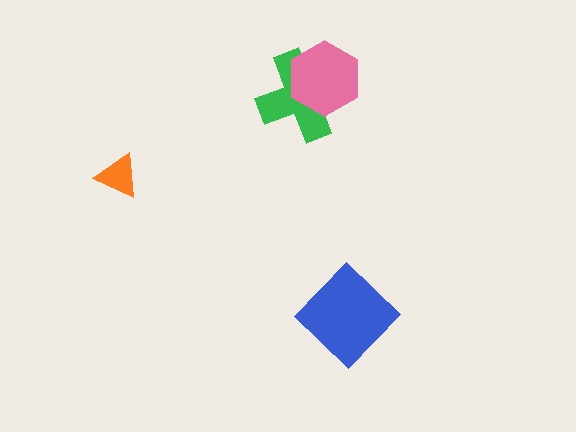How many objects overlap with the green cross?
1 object overlaps with the green cross.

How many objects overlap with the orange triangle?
0 objects overlap with the orange triangle.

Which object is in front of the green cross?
The pink hexagon is in front of the green cross.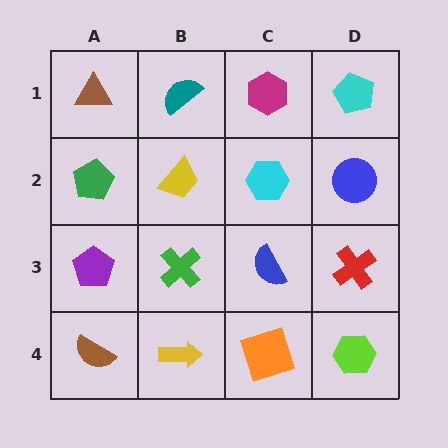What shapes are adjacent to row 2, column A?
A brown triangle (row 1, column A), a purple pentagon (row 3, column A), a yellow trapezoid (row 2, column B).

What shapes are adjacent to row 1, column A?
A green pentagon (row 2, column A), a teal semicircle (row 1, column B).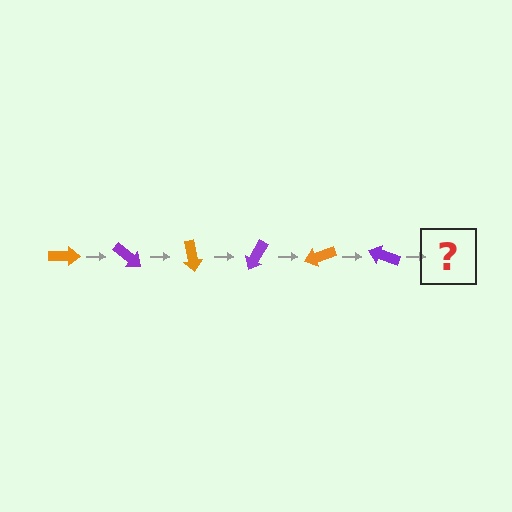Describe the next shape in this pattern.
It should be an orange arrow, rotated 240 degrees from the start.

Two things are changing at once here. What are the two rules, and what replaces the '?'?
The two rules are that it rotates 40 degrees each step and the color cycles through orange and purple. The '?' should be an orange arrow, rotated 240 degrees from the start.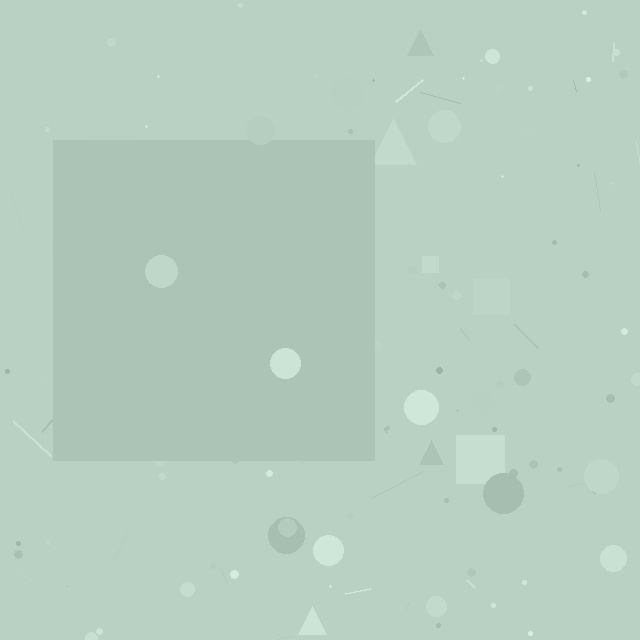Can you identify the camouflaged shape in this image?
The camouflaged shape is a square.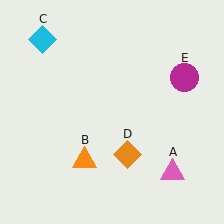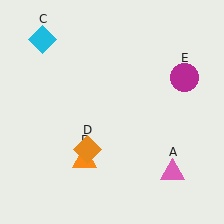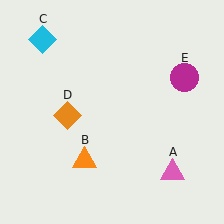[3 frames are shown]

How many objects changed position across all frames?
1 object changed position: orange diamond (object D).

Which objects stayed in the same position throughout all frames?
Pink triangle (object A) and orange triangle (object B) and cyan diamond (object C) and magenta circle (object E) remained stationary.